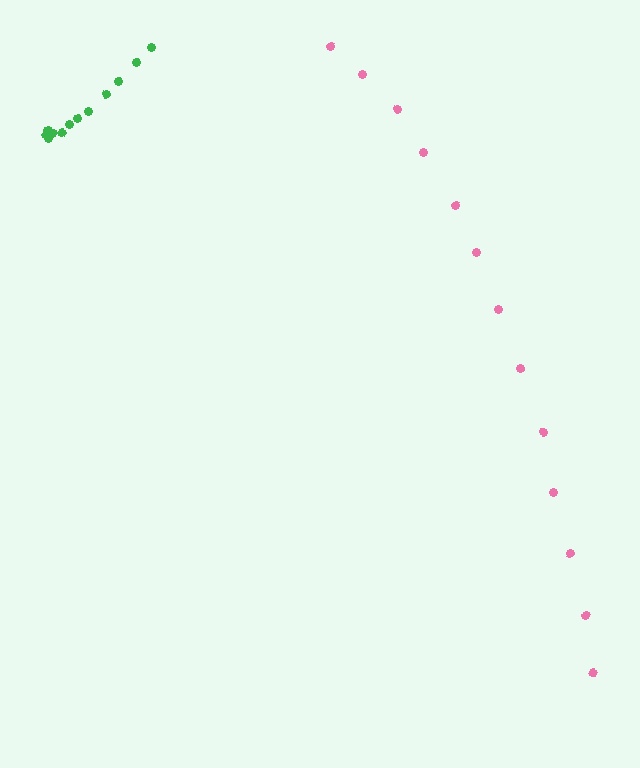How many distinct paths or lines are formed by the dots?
There are 2 distinct paths.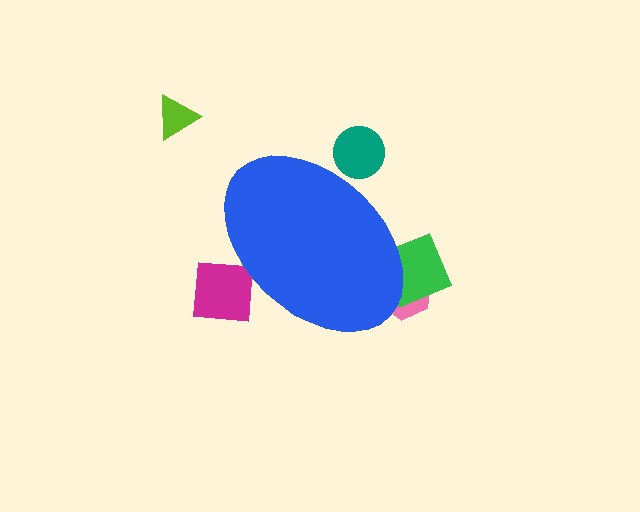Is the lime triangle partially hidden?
No, the lime triangle is fully visible.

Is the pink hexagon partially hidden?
Yes, the pink hexagon is partially hidden behind the blue ellipse.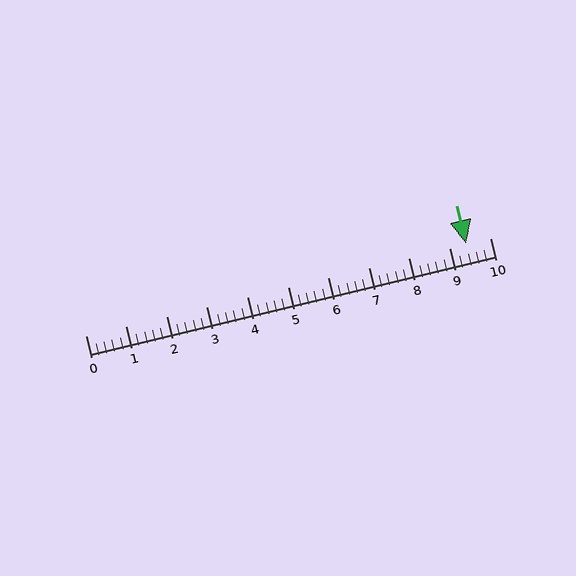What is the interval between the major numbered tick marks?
The major tick marks are spaced 1 units apart.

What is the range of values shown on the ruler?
The ruler shows values from 0 to 10.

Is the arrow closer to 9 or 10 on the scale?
The arrow is closer to 9.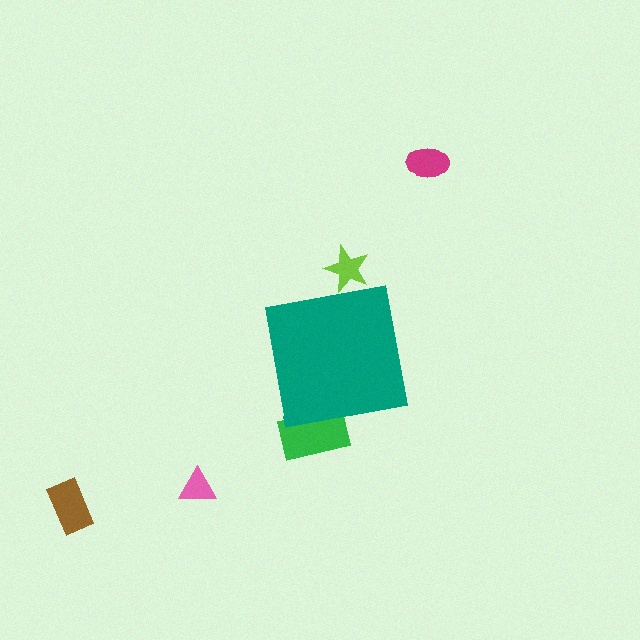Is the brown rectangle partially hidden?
No, the brown rectangle is fully visible.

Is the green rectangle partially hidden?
Yes, the green rectangle is partially hidden behind the teal square.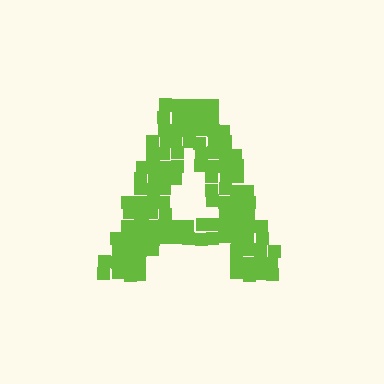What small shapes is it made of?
It is made of small squares.